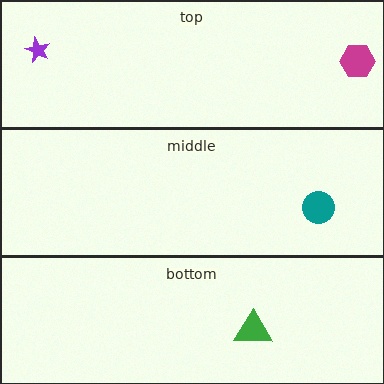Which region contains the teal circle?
The middle region.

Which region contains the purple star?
The top region.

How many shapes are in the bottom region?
1.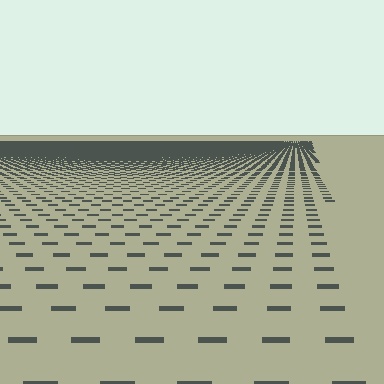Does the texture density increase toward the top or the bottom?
Density increases toward the top.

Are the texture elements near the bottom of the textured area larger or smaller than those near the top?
Larger. Near the bottom, elements are closer to the viewer and appear at a bigger on-screen size.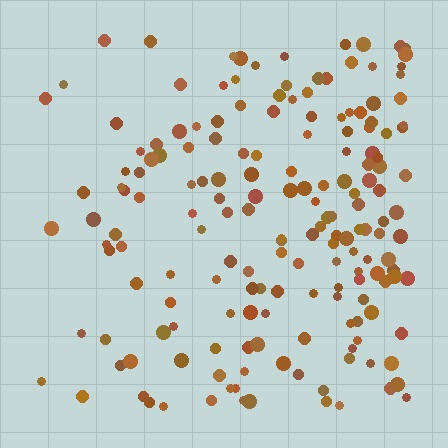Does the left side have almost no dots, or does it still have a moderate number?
Still a moderate number, just noticeably fewer than the right.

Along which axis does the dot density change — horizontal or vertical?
Horizontal.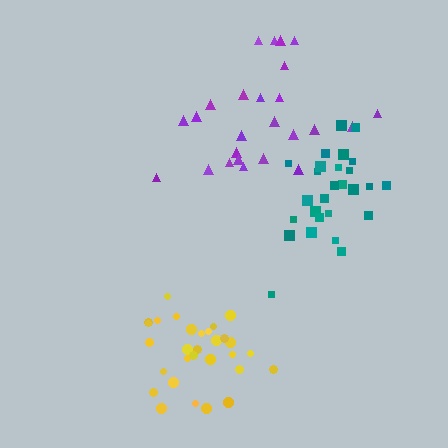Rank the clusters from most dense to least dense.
yellow, teal, purple.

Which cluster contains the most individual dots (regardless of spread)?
Yellow (30).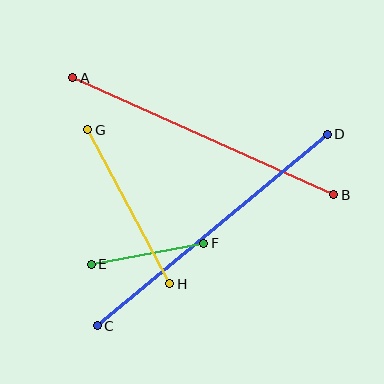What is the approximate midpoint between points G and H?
The midpoint is at approximately (129, 207) pixels.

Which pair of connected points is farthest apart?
Points C and D are farthest apart.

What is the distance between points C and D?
The distance is approximately 299 pixels.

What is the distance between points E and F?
The distance is approximately 114 pixels.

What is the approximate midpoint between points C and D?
The midpoint is at approximately (212, 230) pixels.